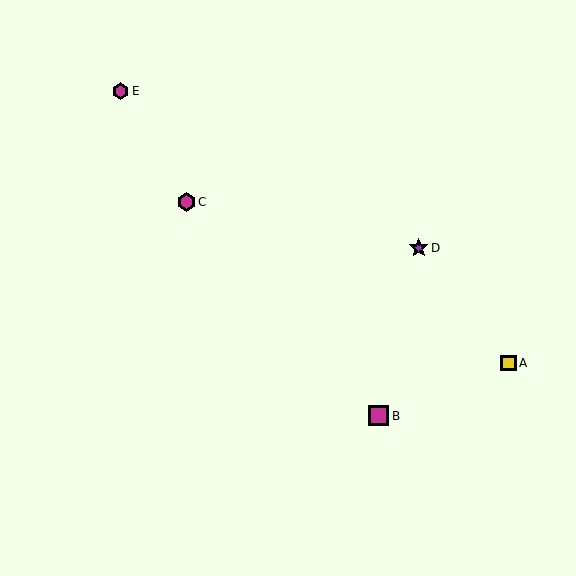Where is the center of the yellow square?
The center of the yellow square is at (509, 363).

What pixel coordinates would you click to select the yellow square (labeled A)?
Click at (509, 363) to select the yellow square A.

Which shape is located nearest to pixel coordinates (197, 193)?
The magenta hexagon (labeled C) at (186, 202) is nearest to that location.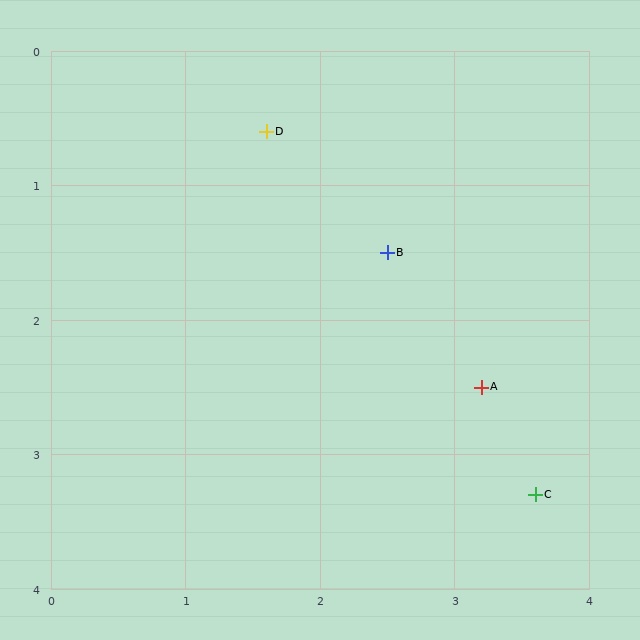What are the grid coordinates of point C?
Point C is at approximately (3.6, 3.3).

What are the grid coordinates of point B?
Point B is at approximately (2.5, 1.5).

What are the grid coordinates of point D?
Point D is at approximately (1.6, 0.6).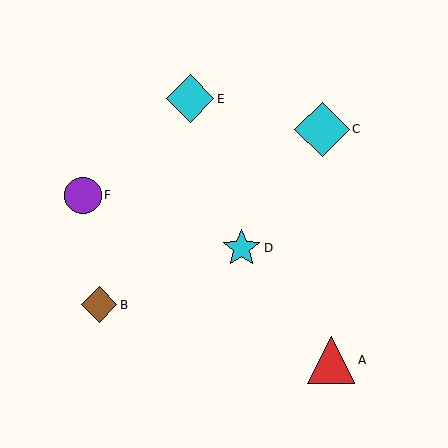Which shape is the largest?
The cyan diamond (labeled C) is the largest.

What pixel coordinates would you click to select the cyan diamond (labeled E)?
Click at (190, 99) to select the cyan diamond E.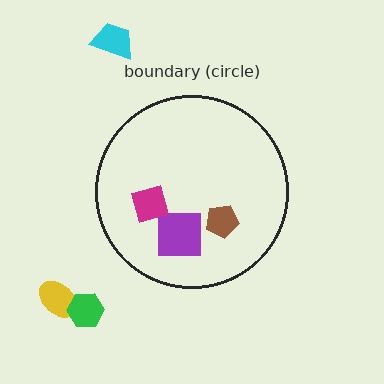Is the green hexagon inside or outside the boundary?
Outside.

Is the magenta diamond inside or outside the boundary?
Inside.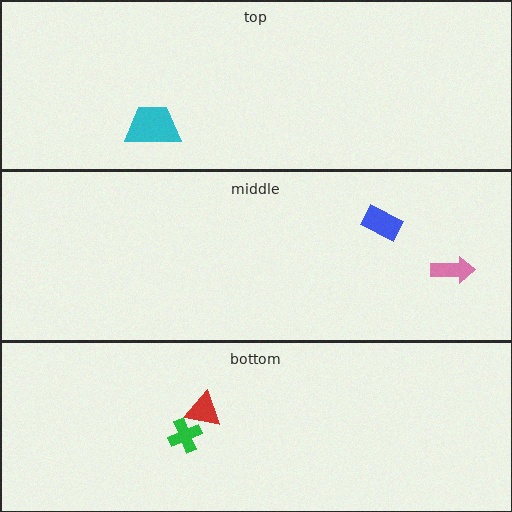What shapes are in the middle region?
The pink arrow, the blue rectangle.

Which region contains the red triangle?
The bottom region.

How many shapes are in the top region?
1.